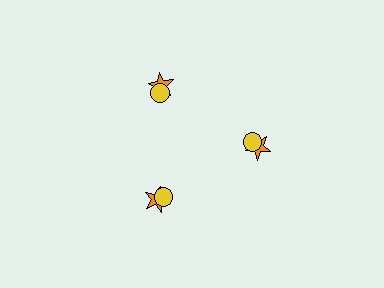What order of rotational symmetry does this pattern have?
This pattern has 3-fold rotational symmetry.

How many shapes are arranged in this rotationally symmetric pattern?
There are 6 shapes, arranged in 3 groups of 2.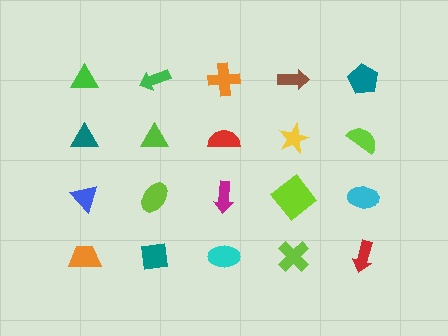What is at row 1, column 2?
A green arrow.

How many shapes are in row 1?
5 shapes.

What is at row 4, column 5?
A red arrow.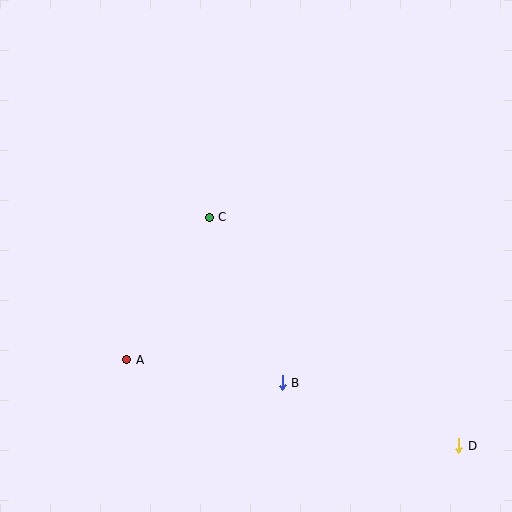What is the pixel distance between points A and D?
The distance between A and D is 343 pixels.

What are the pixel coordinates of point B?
Point B is at (282, 383).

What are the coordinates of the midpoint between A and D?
The midpoint between A and D is at (293, 403).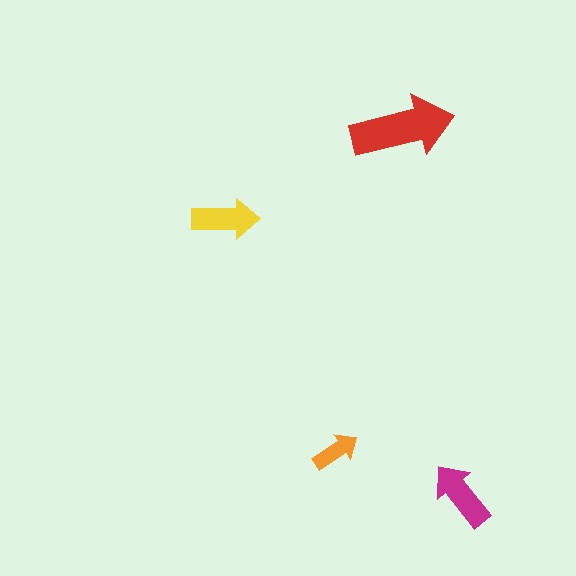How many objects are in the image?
There are 4 objects in the image.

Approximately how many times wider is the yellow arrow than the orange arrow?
About 1.5 times wider.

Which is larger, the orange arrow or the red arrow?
The red one.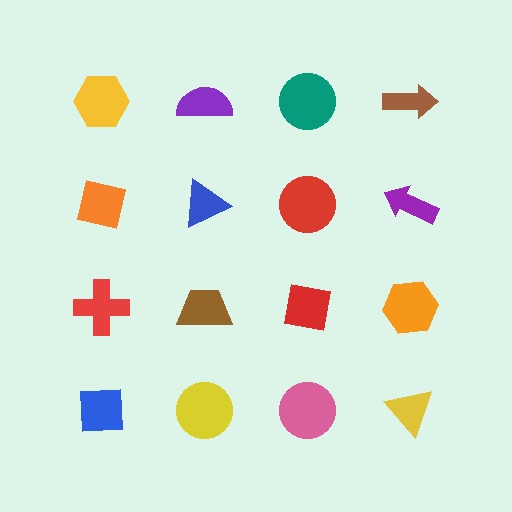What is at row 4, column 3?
A pink circle.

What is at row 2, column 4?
A purple arrow.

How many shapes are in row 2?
4 shapes.